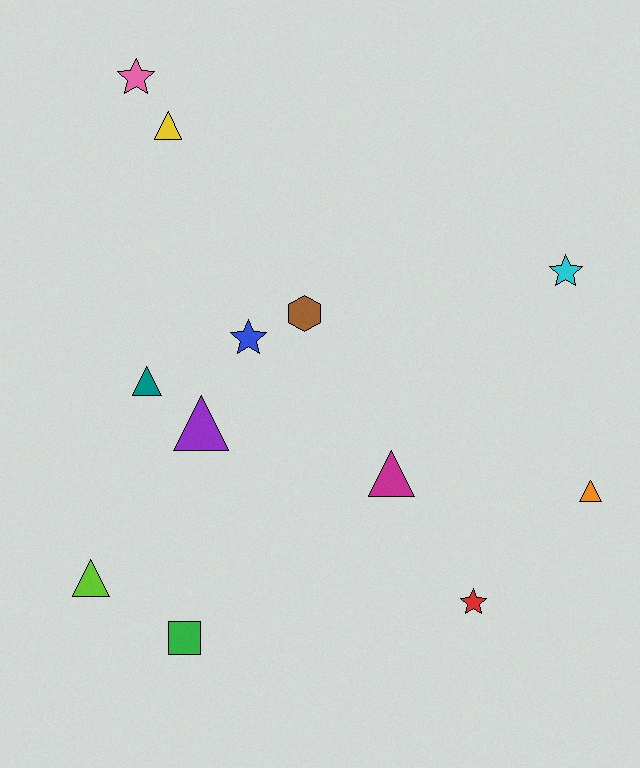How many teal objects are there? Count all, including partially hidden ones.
There is 1 teal object.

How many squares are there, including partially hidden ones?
There is 1 square.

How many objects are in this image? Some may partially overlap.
There are 12 objects.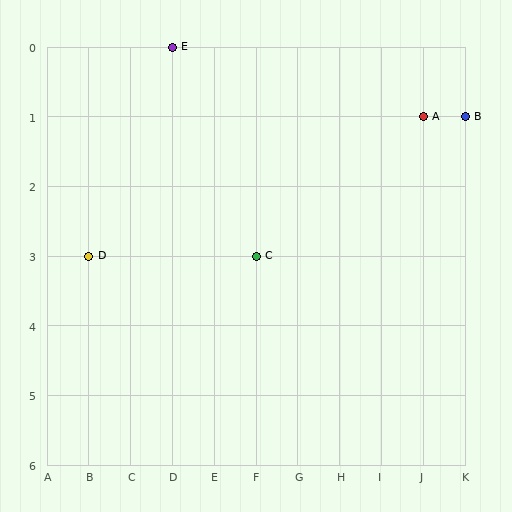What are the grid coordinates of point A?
Point A is at grid coordinates (J, 1).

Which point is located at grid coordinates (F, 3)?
Point C is at (F, 3).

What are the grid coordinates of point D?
Point D is at grid coordinates (B, 3).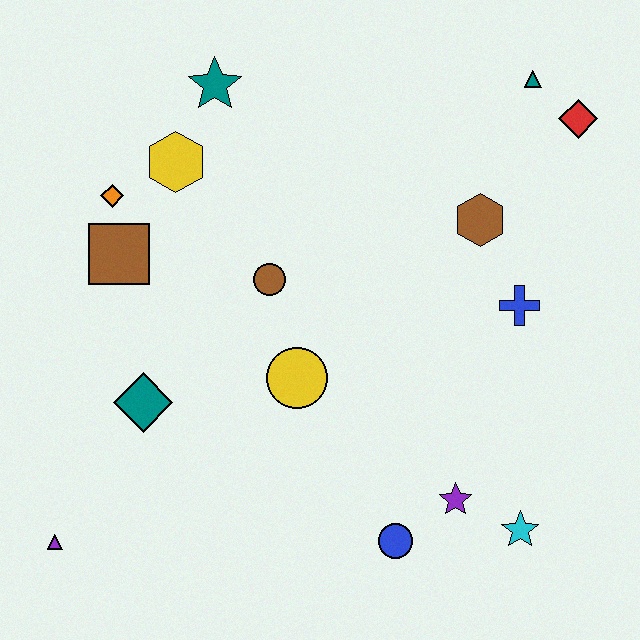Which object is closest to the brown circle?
The yellow circle is closest to the brown circle.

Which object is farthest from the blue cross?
The purple triangle is farthest from the blue cross.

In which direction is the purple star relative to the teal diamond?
The purple star is to the right of the teal diamond.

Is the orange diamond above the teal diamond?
Yes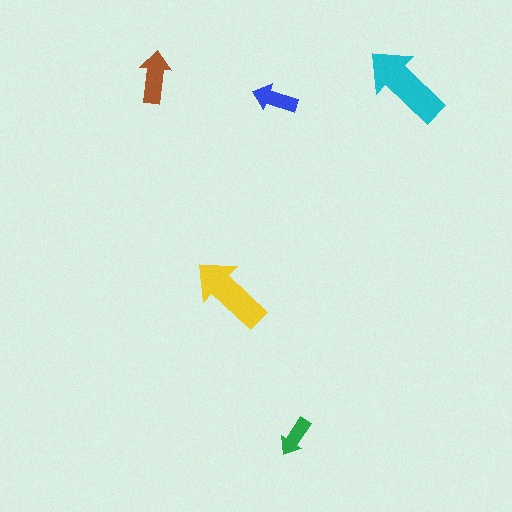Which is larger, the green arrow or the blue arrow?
The blue one.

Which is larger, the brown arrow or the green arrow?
The brown one.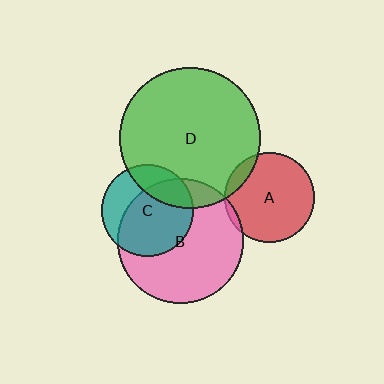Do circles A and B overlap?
Yes.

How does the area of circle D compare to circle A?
Approximately 2.5 times.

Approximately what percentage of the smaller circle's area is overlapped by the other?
Approximately 5%.